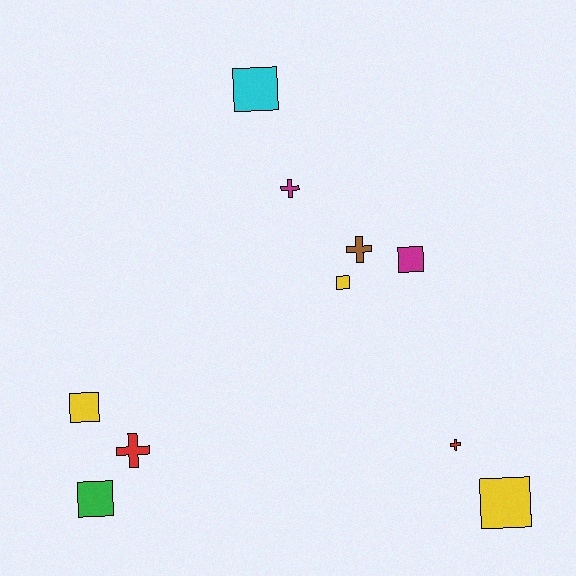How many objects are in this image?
There are 10 objects.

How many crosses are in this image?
There are 4 crosses.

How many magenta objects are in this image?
There are 2 magenta objects.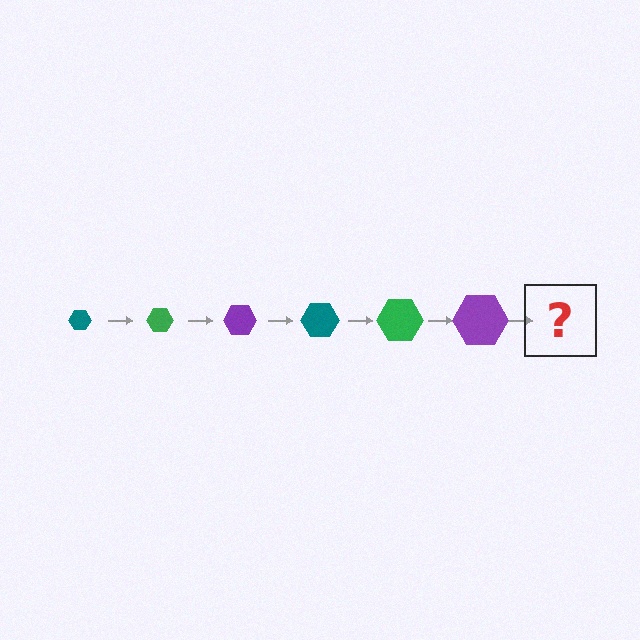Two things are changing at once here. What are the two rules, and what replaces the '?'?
The two rules are that the hexagon grows larger each step and the color cycles through teal, green, and purple. The '?' should be a teal hexagon, larger than the previous one.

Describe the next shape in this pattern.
It should be a teal hexagon, larger than the previous one.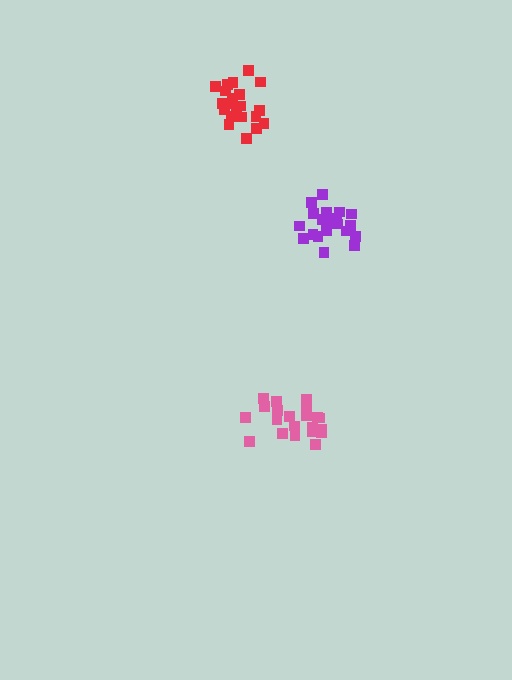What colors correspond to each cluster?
The clusters are colored: purple, pink, red.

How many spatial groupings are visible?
There are 3 spatial groupings.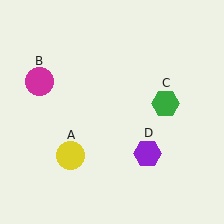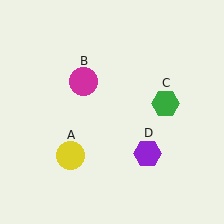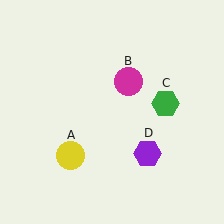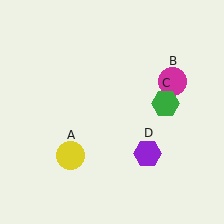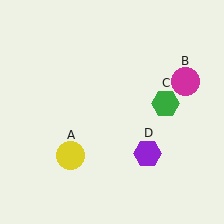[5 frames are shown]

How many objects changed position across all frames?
1 object changed position: magenta circle (object B).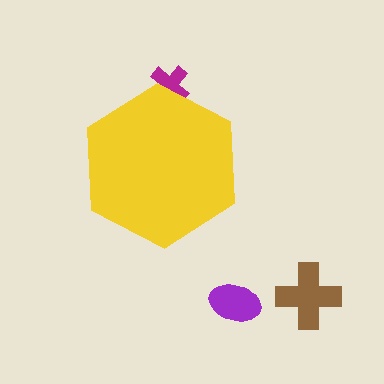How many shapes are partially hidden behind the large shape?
1 shape is partially hidden.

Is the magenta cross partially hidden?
Yes, the magenta cross is partially hidden behind the yellow hexagon.